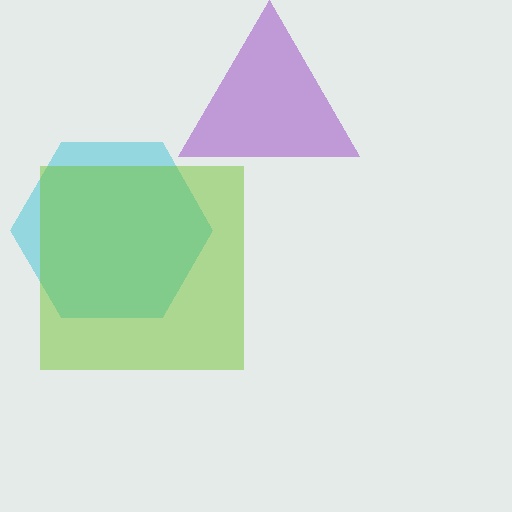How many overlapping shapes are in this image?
There are 3 overlapping shapes in the image.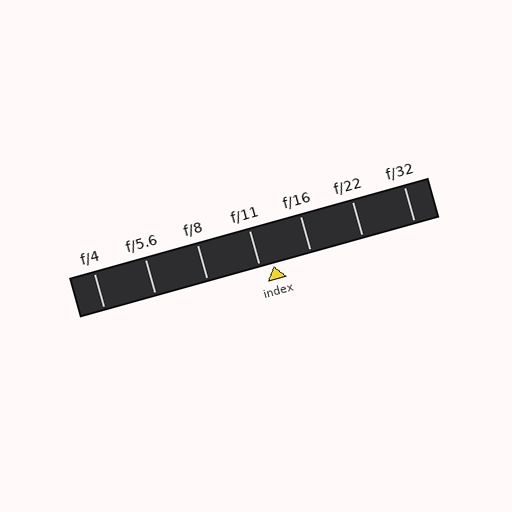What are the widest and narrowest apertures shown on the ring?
The widest aperture shown is f/4 and the narrowest is f/32.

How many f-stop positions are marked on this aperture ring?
There are 7 f-stop positions marked.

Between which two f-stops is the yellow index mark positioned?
The index mark is between f/11 and f/16.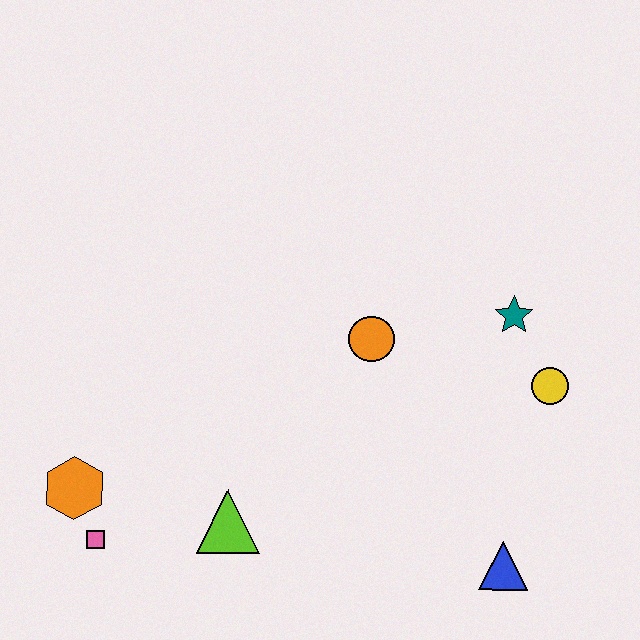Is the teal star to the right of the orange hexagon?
Yes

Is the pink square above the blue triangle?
Yes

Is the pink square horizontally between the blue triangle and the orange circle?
No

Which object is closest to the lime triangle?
The pink square is closest to the lime triangle.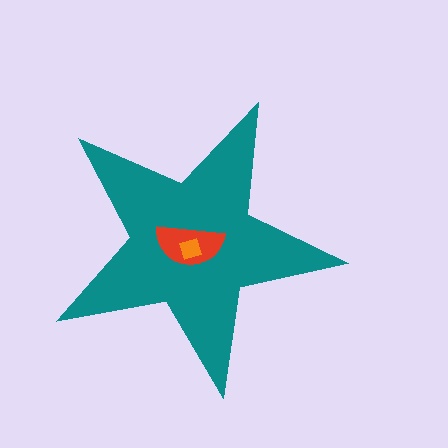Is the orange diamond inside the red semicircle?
Yes.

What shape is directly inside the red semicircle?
The orange diamond.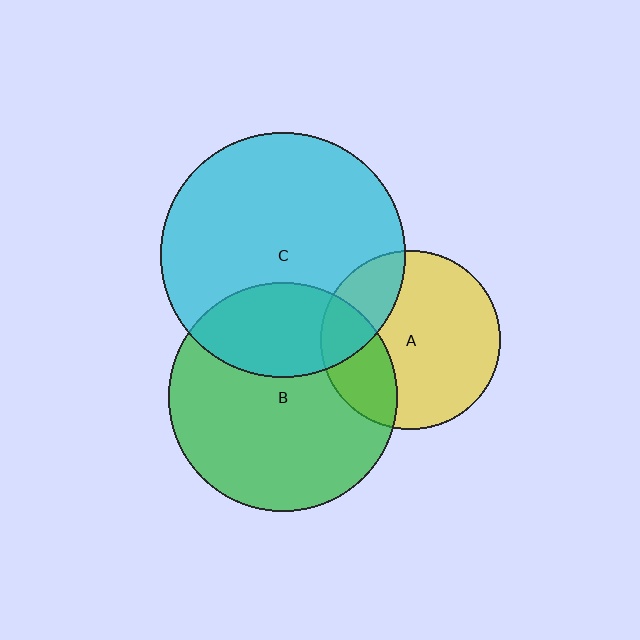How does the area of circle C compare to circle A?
Approximately 1.9 times.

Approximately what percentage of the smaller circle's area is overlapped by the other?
Approximately 30%.